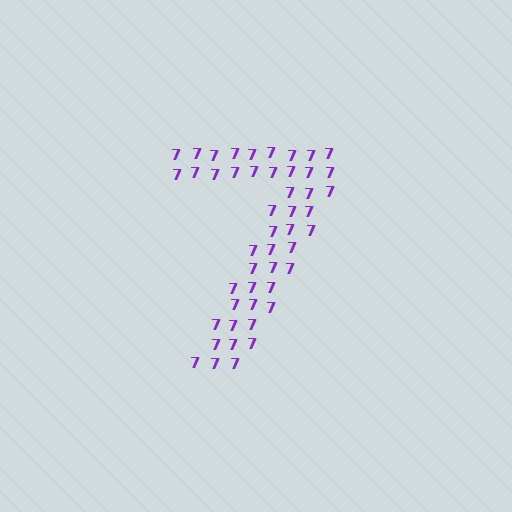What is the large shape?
The large shape is the digit 7.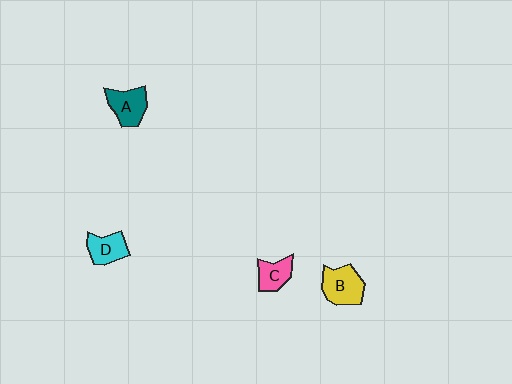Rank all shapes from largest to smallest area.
From largest to smallest: B (yellow), A (teal), D (cyan), C (pink).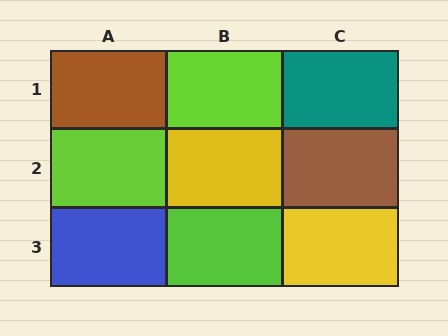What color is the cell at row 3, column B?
Lime.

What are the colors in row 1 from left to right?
Brown, lime, teal.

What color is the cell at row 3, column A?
Blue.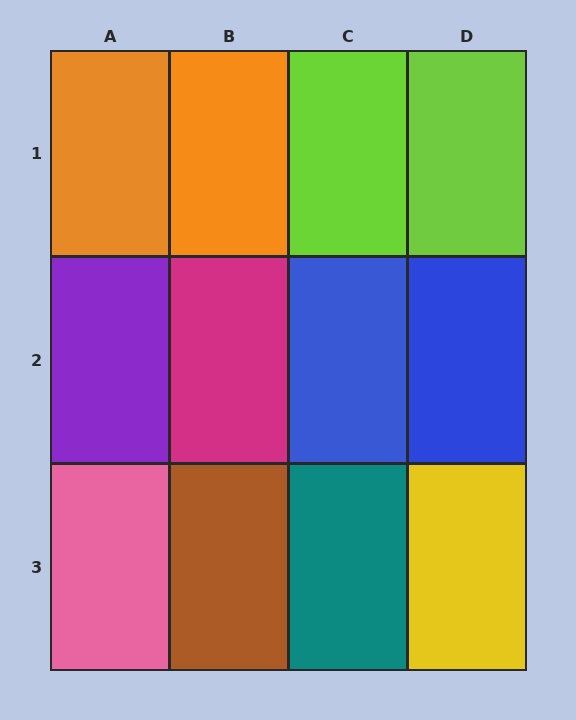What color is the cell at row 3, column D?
Yellow.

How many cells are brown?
1 cell is brown.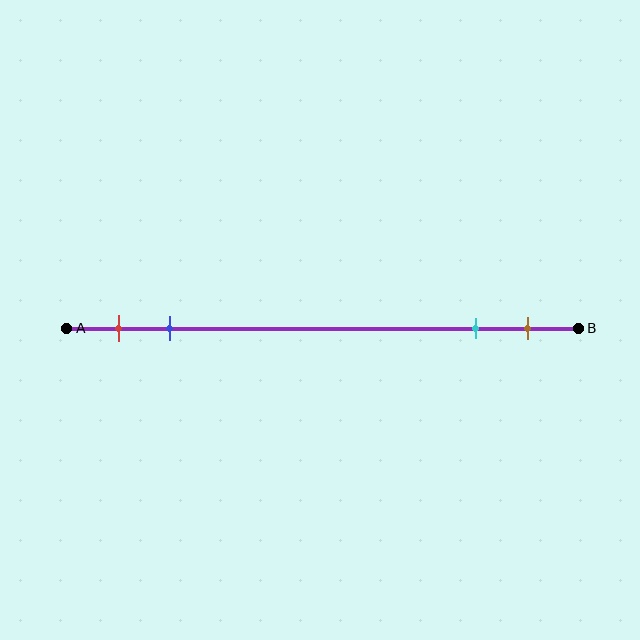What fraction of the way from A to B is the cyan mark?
The cyan mark is approximately 80% (0.8) of the way from A to B.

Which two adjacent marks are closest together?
The cyan and brown marks are the closest adjacent pair.